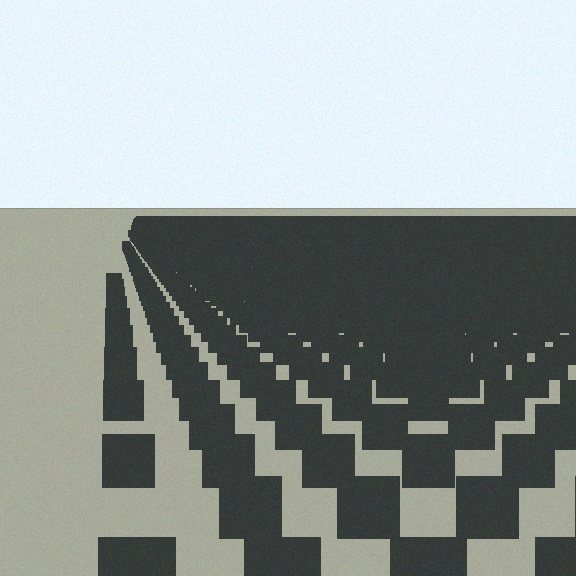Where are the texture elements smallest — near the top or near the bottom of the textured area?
Near the top.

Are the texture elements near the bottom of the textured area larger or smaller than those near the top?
Larger. Near the bottom, elements are closer to the viewer and appear at a bigger on-screen size.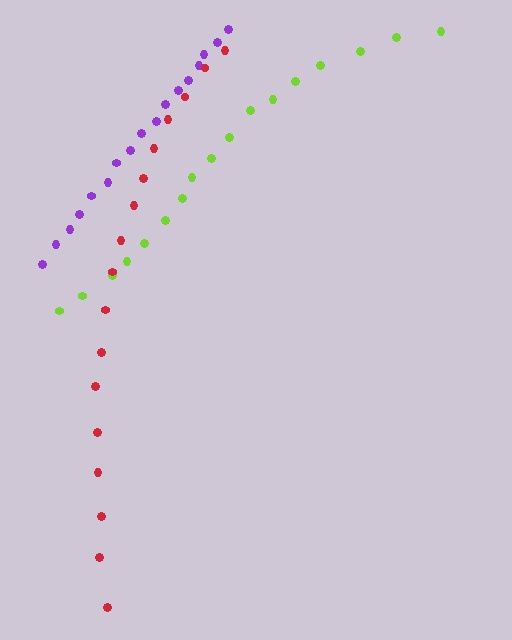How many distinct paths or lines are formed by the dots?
There are 3 distinct paths.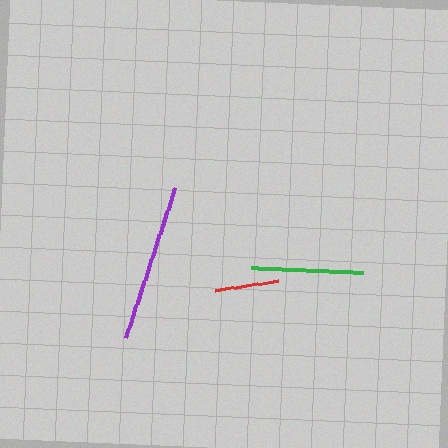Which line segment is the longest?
The purple line is the longest at approximately 157 pixels.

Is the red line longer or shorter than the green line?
The green line is longer than the red line.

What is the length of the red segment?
The red segment is approximately 63 pixels long.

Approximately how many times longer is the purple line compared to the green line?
The purple line is approximately 1.4 times the length of the green line.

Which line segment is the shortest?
The red line is the shortest at approximately 63 pixels.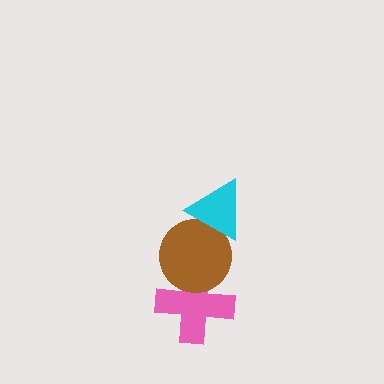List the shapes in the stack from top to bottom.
From top to bottom: the cyan triangle, the brown circle, the pink cross.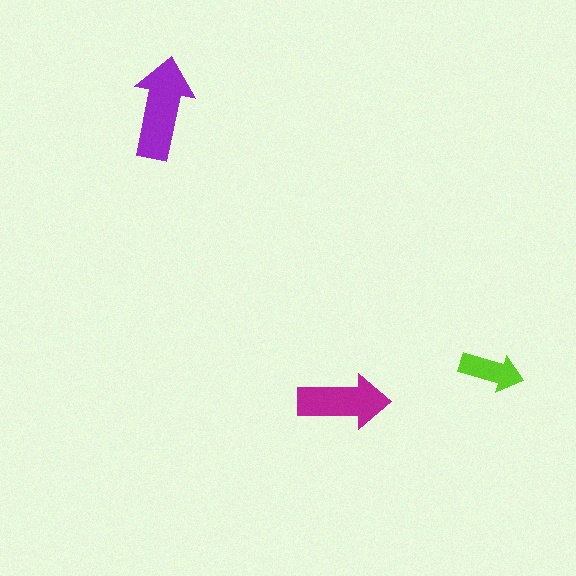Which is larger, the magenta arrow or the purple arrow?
The purple one.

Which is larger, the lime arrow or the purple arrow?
The purple one.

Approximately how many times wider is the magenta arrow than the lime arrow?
About 1.5 times wider.